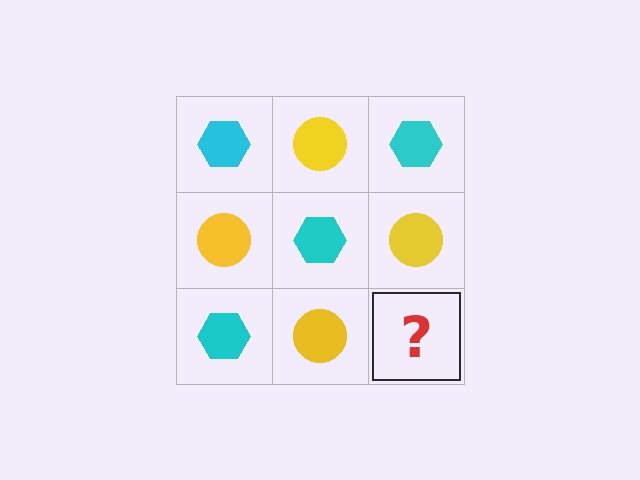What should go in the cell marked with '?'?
The missing cell should contain a cyan hexagon.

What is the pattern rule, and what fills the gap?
The rule is that it alternates cyan hexagon and yellow circle in a checkerboard pattern. The gap should be filled with a cyan hexagon.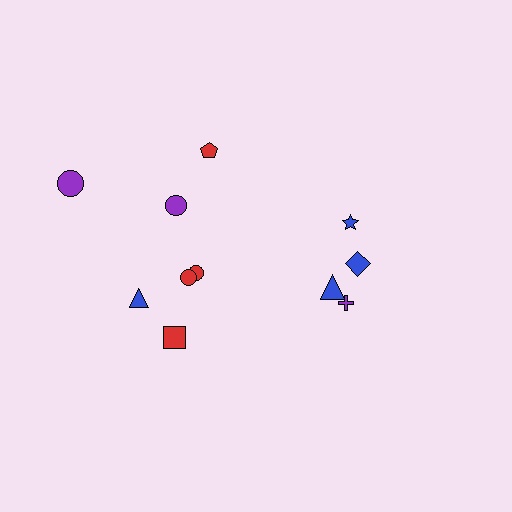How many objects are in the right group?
There are 4 objects.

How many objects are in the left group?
There are 7 objects.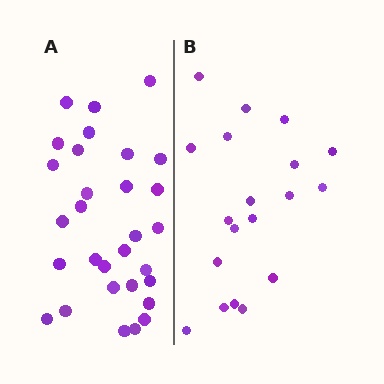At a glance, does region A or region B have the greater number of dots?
Region A (the left region) has more dots.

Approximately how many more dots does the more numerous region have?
Region A has roughly 12 or so more dots than region B.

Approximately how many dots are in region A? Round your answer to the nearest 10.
About 30 dots.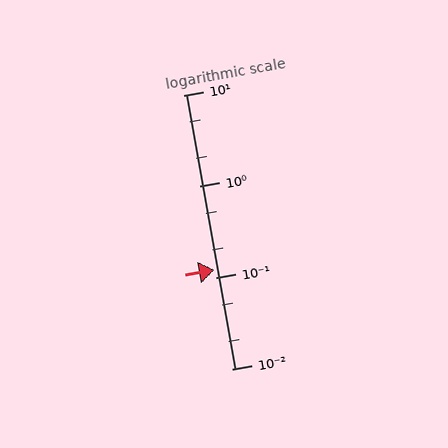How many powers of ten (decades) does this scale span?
The scale spans 3 decades, from 0.01 to 10.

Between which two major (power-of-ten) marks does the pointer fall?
The pointer is between 0.1 and 1.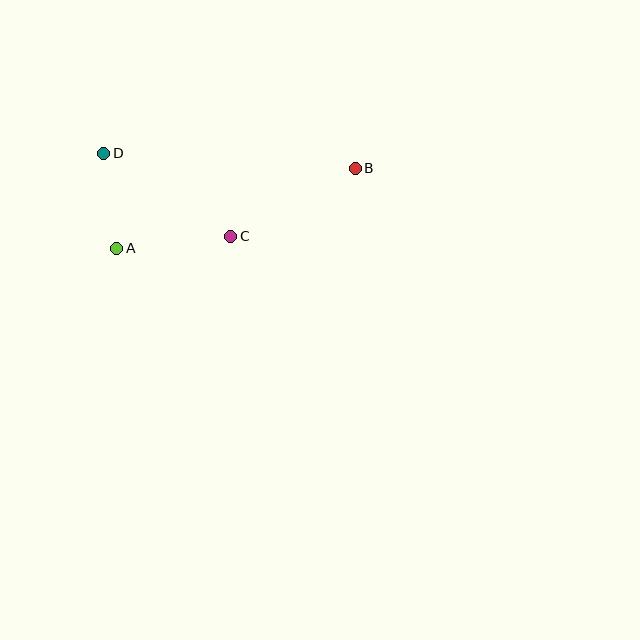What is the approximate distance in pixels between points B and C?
The distance between B and C is approximately 142 pixels.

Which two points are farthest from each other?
Points B and D are farthest from each other.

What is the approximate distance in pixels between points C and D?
The distance between C and D is approximately 152 pixels.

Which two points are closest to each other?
Points A and D are closest to each other.